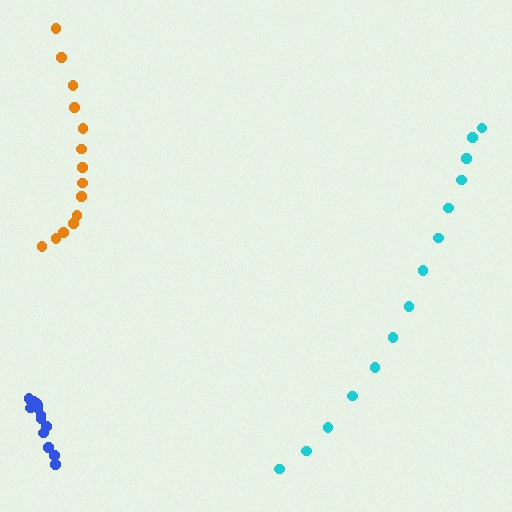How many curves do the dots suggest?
There are 3 distinct paths.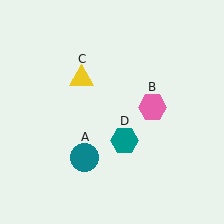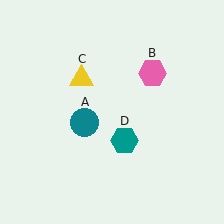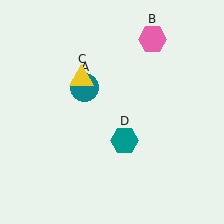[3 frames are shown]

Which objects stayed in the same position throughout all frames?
Yellow triangle (object C) and teal hexagon (object D) remained stationary.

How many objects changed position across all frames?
2 objects changed position: teal circle (object A), pink hexagon (object B).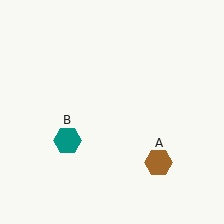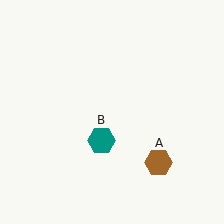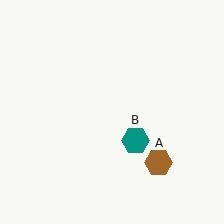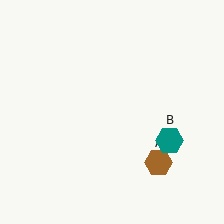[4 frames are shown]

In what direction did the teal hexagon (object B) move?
The teal hexagon (object B) moved right.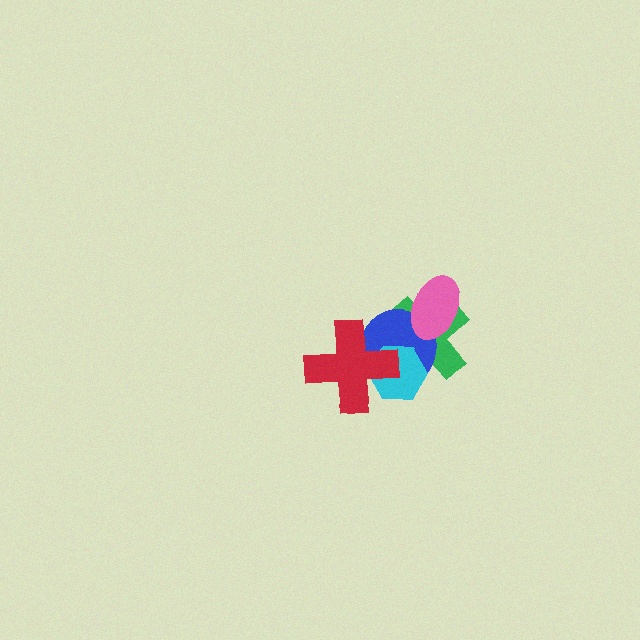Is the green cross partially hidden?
Yes, it is partially covered by another shape.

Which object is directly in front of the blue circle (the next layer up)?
The pink ellipse is directly in front of the blue circle.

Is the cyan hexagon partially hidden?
Yes, it is partially covered by another shape.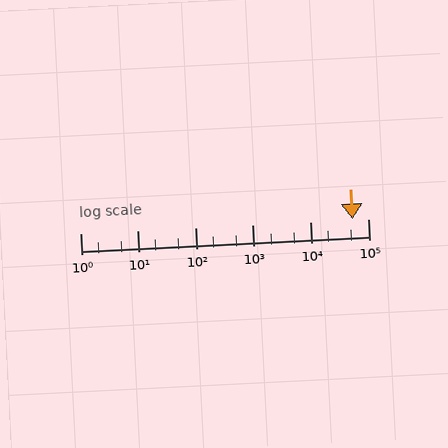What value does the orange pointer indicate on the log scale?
The pointer indicates approximately 54000.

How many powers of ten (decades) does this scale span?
The scale spans 5 decades, from 1 to 100000.